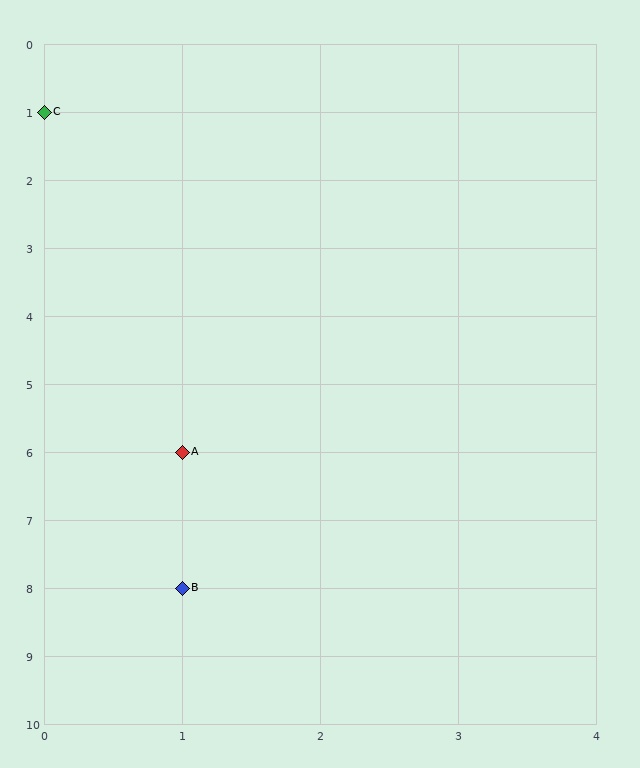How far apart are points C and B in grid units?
Points C and B are 1 column and 7 rows apart (about 7.1 grid units diagonally).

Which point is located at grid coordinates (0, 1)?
Point C is at (0, 1).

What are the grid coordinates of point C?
Point C is at grid coordinates (0, 1).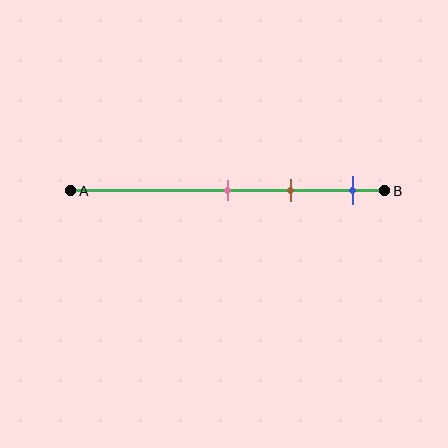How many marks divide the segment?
There are 3 marks dividing the segment.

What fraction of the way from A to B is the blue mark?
The blue mark is approximately 90% (0.9) of the way from A to B.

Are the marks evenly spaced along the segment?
Yes, the marks are approximately evenly spaced.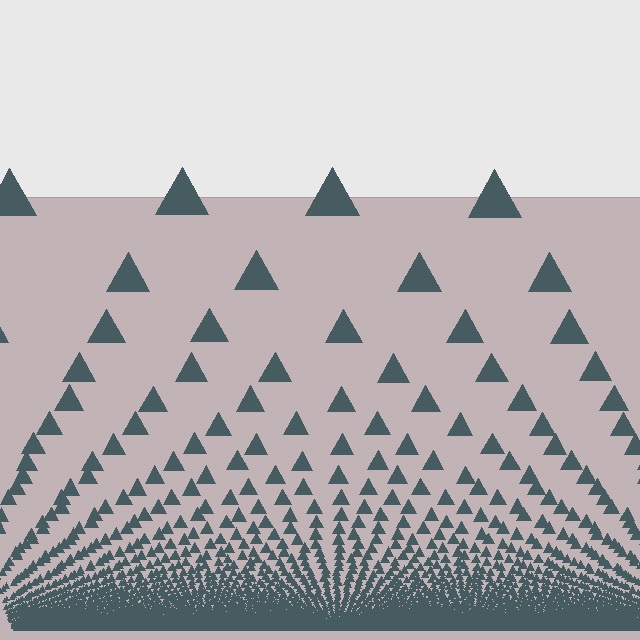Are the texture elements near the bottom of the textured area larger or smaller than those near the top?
Smaller. The gradient is inverted — elements near the bottom are smaller and denser.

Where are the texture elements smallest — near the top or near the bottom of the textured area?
Near the bottom.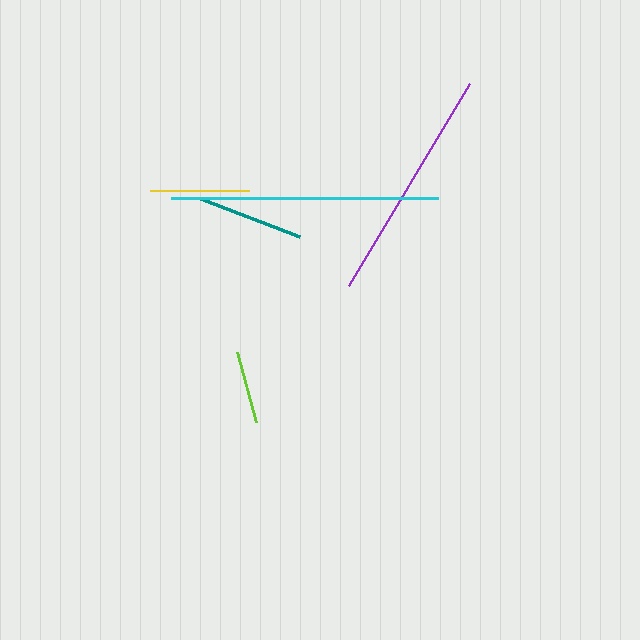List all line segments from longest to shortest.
From longest to shortest: cyan, purple, teal, yellow, lime.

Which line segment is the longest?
The cyan line is the longest at approximately 267 pixels.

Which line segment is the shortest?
The lime line is the shortest at approximately 72 pixels.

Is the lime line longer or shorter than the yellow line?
The yellow line is longer than the lime line.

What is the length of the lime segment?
The lime segment is approximately 72 pixels long.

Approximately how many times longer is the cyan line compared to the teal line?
The cyan line is approximately 2.5 times the length of the teal line.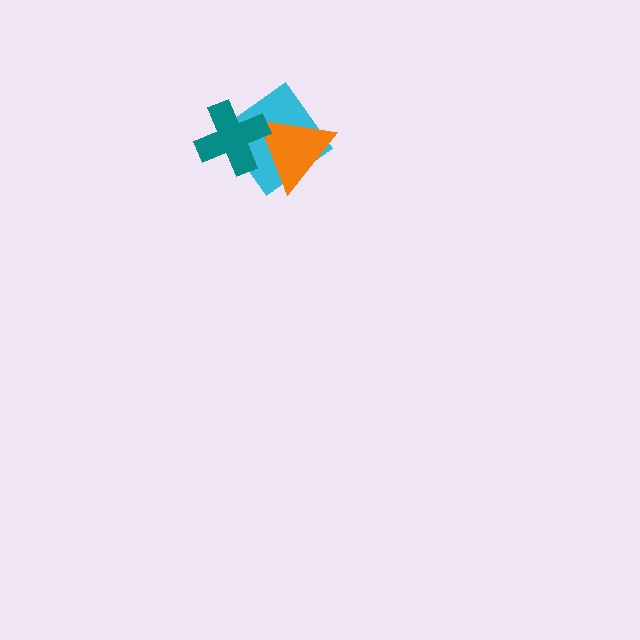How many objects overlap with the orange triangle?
2 objects overlap with the orange triangle.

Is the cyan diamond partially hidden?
Yes, it is partially covered by another shape.